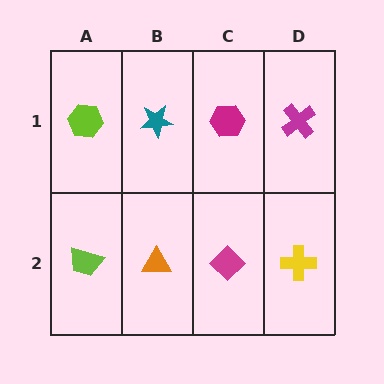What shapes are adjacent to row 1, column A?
A lime trapezoid (row 2, column A), a teal star (row 1, column B).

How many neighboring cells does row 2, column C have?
3.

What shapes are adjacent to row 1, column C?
A magenta diamond (row 2, column C), a teal star (row 1, column B), a magenta cross (row 1, column D).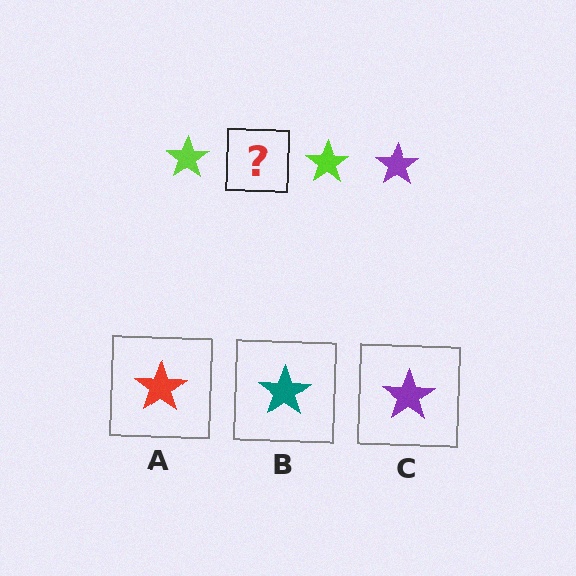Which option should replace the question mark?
Option C.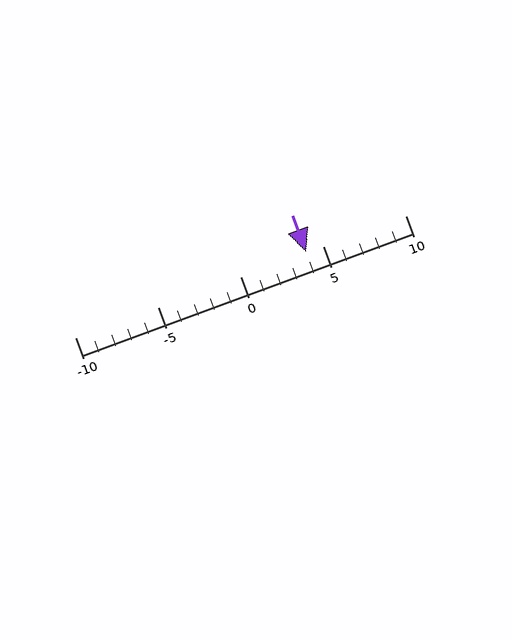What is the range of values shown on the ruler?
The ruler shows values from -10 to 10.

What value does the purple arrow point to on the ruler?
The purple arrow points to approximately 4.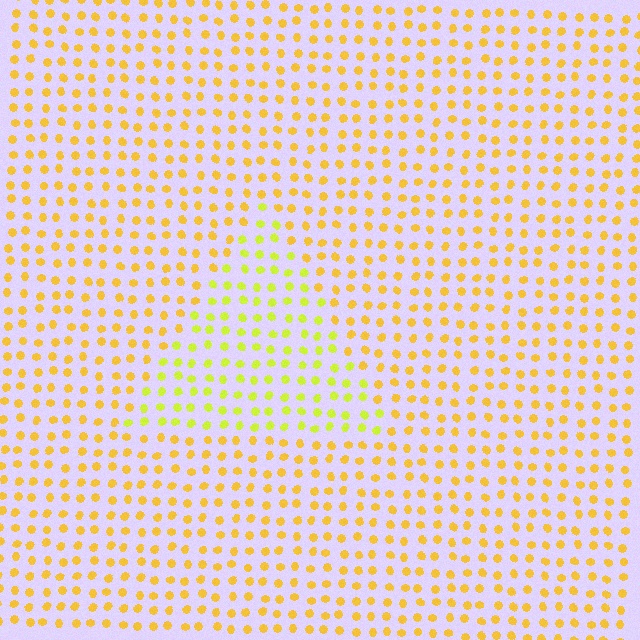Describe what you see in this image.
The image is filled with small yellow elements in a uniform arrangement. A triangle-shaped region is visible where the elements are tinted to a slightly different hue, forming a subtle color boundary.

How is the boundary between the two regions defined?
The boundary is defined purely by a slight shift in hue (about 29 degrees). Spacing, size, and orientation are identical on both sides.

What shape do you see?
I see a triangle.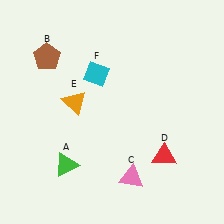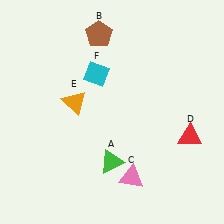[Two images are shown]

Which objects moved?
The objects that moved are: the green triangle (A), the brown pentagon (B), the red triangle (D).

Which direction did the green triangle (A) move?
The green triangle (A) moved right.